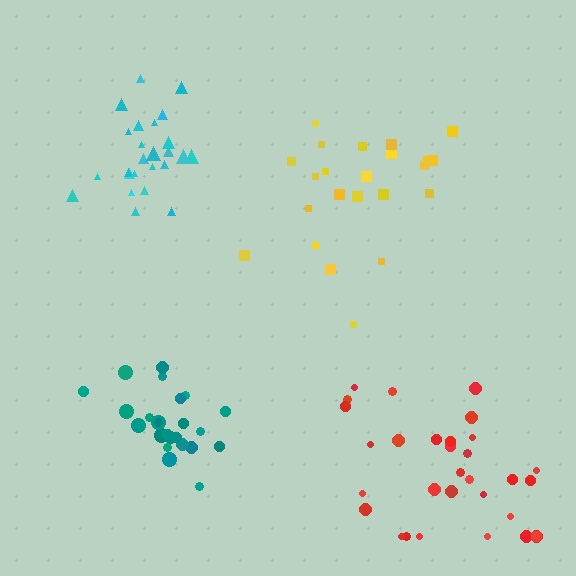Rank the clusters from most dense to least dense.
teal, cyan, red, yellow.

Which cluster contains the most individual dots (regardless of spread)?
Red (35).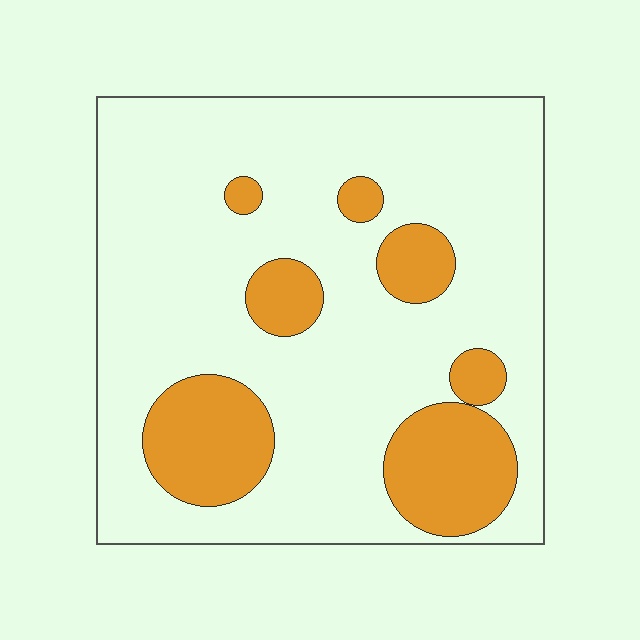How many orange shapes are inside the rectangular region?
7.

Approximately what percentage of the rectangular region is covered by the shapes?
Approximately 20%.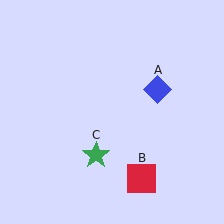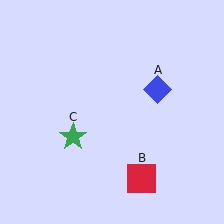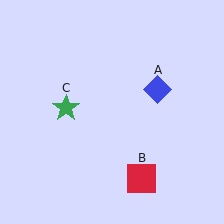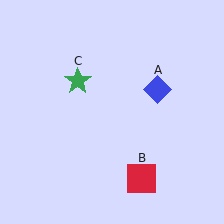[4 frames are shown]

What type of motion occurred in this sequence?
The green star (object C) rotated clockwise around the center of the scene.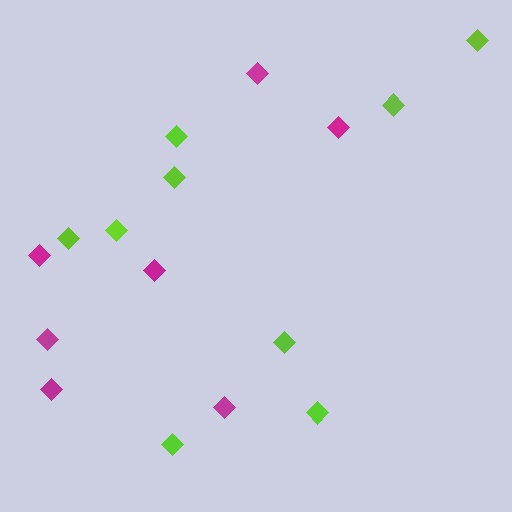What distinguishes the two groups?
There are 2 groups: one group of magenta diamonds (7) and one group of lime diamonds (9).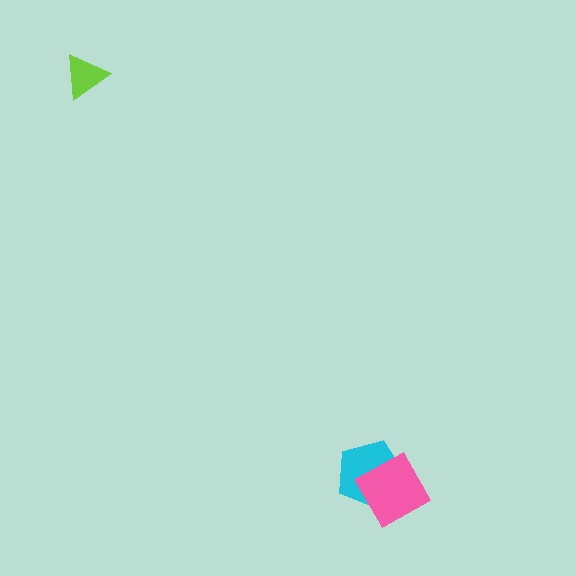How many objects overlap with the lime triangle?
0 objects overlap with the lime triangle.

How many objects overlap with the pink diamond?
1 object overlaps with the pink diamond.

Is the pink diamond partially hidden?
No, no other shape covers it.